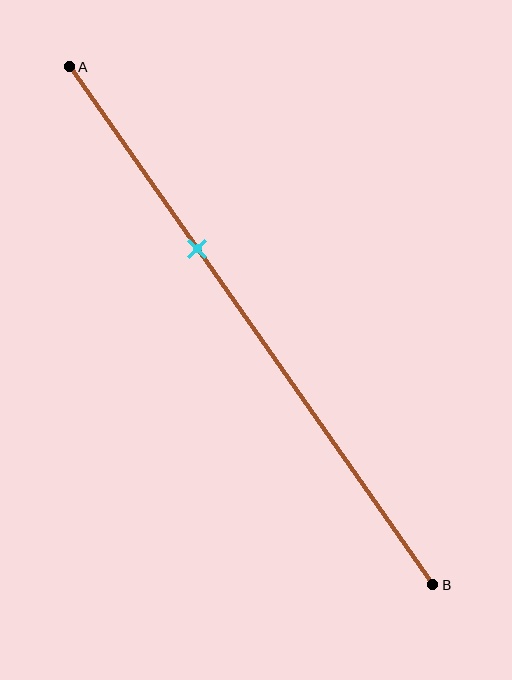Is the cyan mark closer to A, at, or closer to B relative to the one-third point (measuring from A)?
The cyan mark is approximately at the one-third point of segment AB.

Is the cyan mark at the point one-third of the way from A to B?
Yes, the mark is approximately at the one-third point.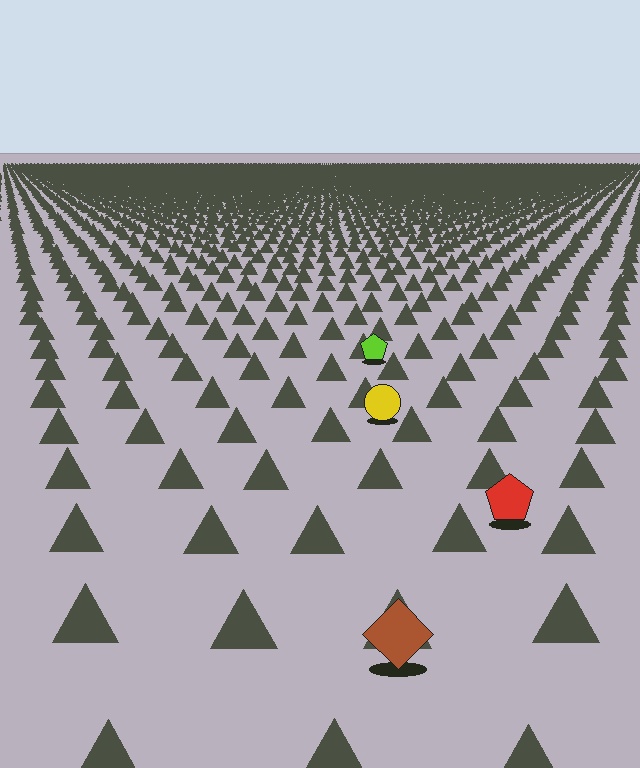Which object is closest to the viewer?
The brown diamond is closest. The texture marks near it are larger and more spread out.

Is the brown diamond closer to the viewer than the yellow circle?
Yes. The brown diamond is closer — you can tell from the texture gradient: the ground texture is coarser near it.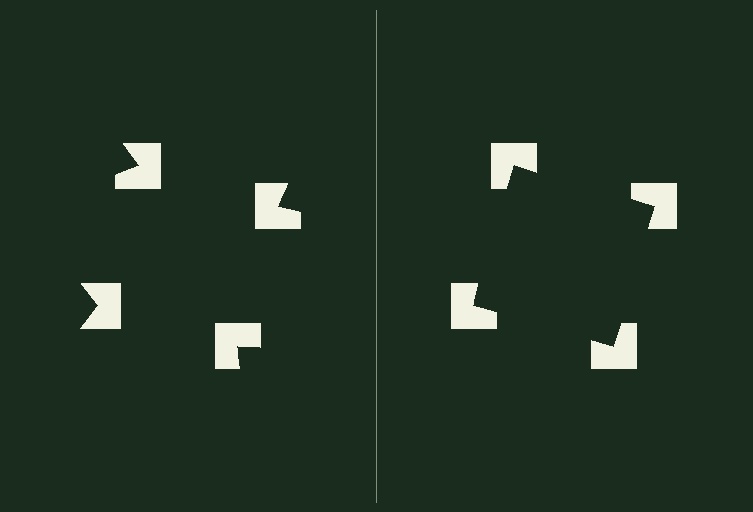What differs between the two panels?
The notched squares are positioned identically on both sides; only the wedge orientations differ. On the right they align to a square; on the left they are misaligned.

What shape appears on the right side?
An illusory square.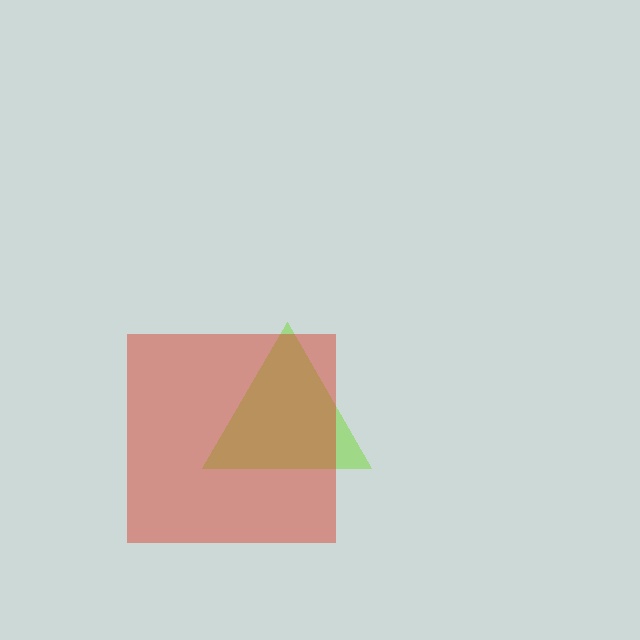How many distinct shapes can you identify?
There are 2 distinct shapes: a lime triangle, a red square.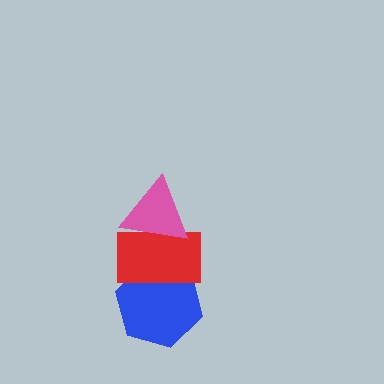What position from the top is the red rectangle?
The red rectangle is 2nd from the top.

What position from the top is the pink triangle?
The pink triangle is 1st from the top.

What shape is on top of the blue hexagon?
The red rectangle is on top of the blue hexagon.